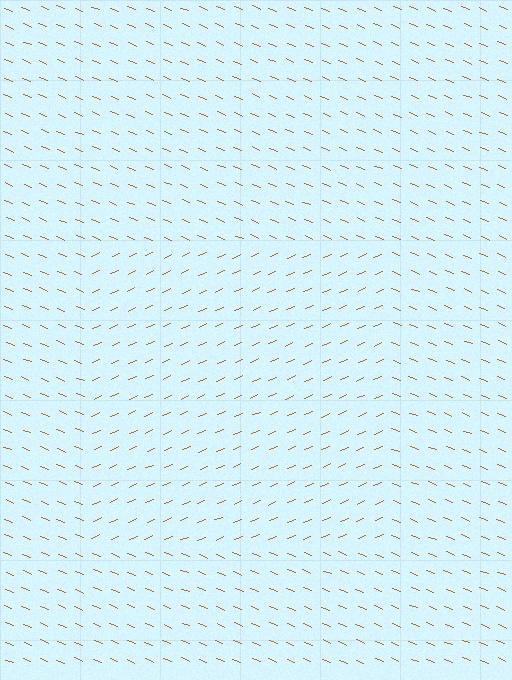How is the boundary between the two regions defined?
The boundary is defined purely by a change in line orientation (approximately 45 degrees difference). All lines are the same color and thickness.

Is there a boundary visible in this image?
Yes, there is a texture boundary formed by a change in line orientation.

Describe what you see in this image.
The image is filled with small brown line segments. A rectangle region in the image has lines oriented differently from the surrounding lines, creating a visible texture boundary.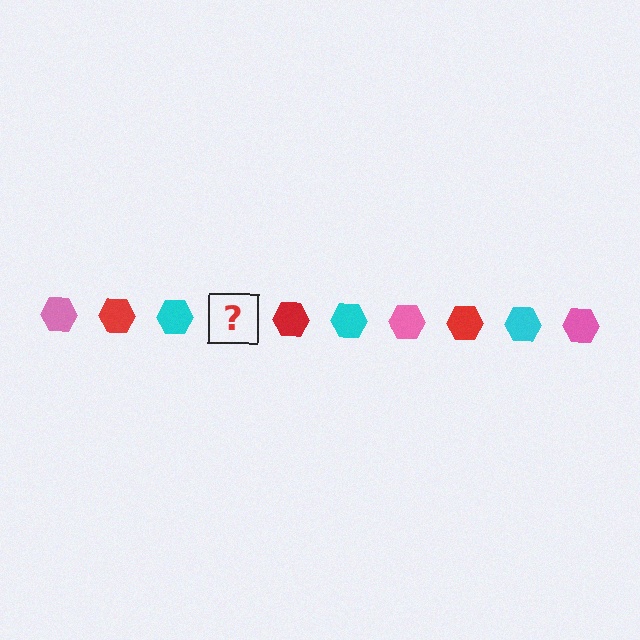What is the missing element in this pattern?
The missing element is a pink hexagon.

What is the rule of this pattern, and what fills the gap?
The rule is that the pattern cycles through pink, red, cyan hexagons. The gap should be filled with a pink hexagon.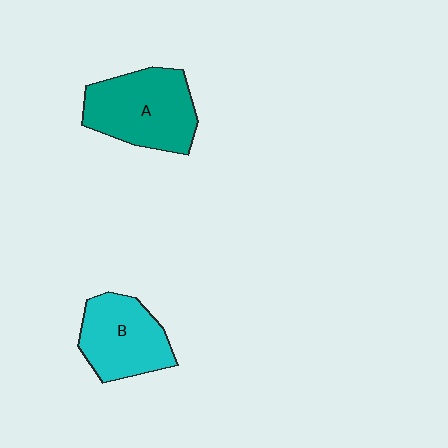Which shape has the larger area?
Shape A (teal).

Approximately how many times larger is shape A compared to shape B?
Approximately 1.2 times.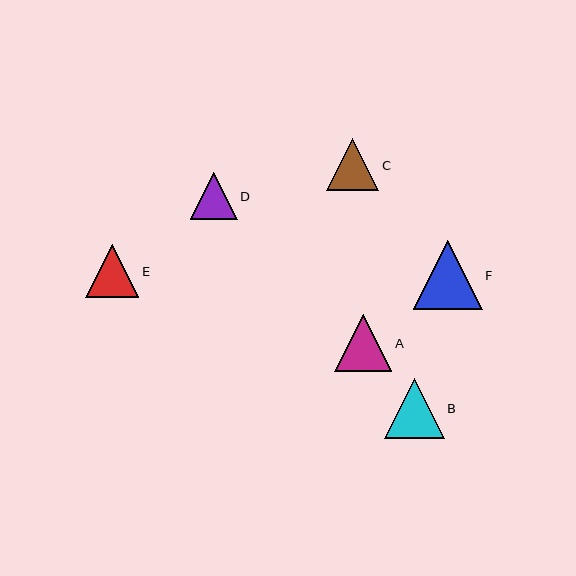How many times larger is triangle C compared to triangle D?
Triangle C is approximately 1.1 times the size of triangle D.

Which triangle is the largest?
Triangle F is the largest with a size of approximately 69 pixels.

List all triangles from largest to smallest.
From largest to smallest: F, B, A, E, C, D.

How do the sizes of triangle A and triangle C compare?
Triangle A and triangle C are approximately the same size.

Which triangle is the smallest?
Triangle D is the smallest with a size of approximately 47 pixels.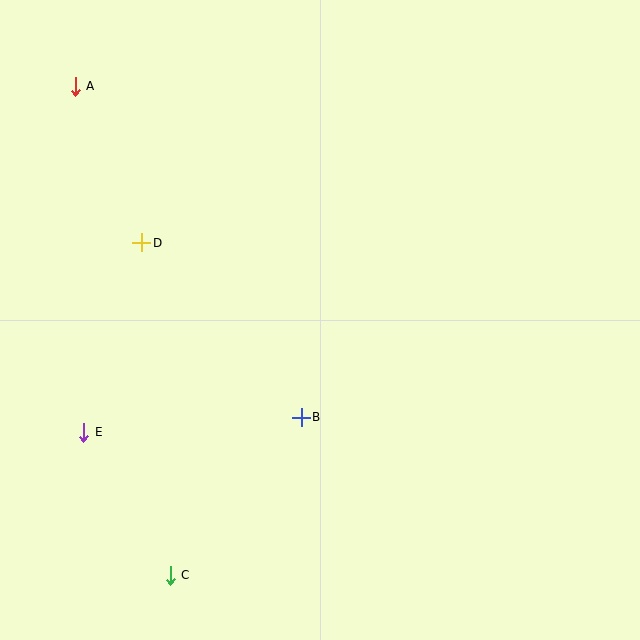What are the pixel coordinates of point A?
Point A is at (75, 86).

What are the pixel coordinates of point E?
Point E is at (84, 432).